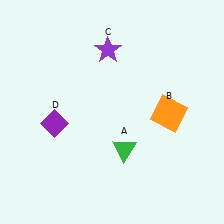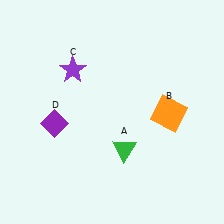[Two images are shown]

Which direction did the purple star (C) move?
The purple star (C) moved left.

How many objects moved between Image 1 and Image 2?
1 object moved between the two images.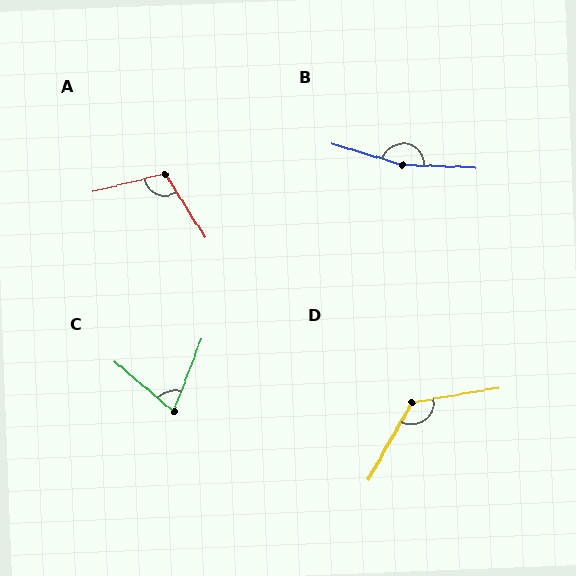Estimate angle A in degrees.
Approximately 108 degrees.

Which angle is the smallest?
C, at approximately 71 degrees.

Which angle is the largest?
B, at approximately 165 degrees.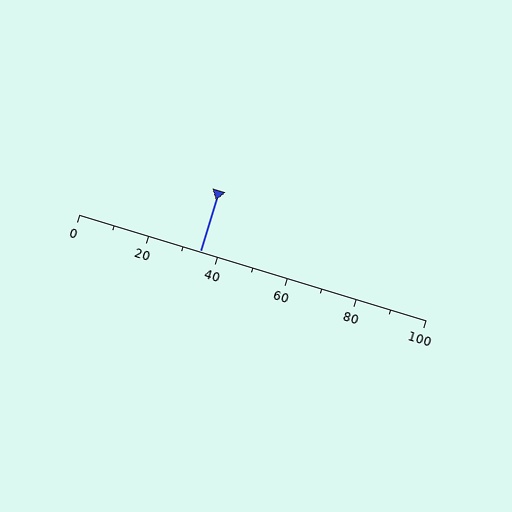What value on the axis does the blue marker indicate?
The marker indicates approximately 35.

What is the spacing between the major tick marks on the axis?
The major ticks are spaced 20 apart.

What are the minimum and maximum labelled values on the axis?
The axis runs from 0 to 100.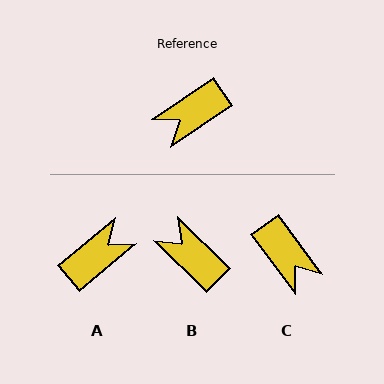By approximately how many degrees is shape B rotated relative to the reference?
Approximately 79 degrees clockwise.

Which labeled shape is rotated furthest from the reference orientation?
A, about 175 degrees away.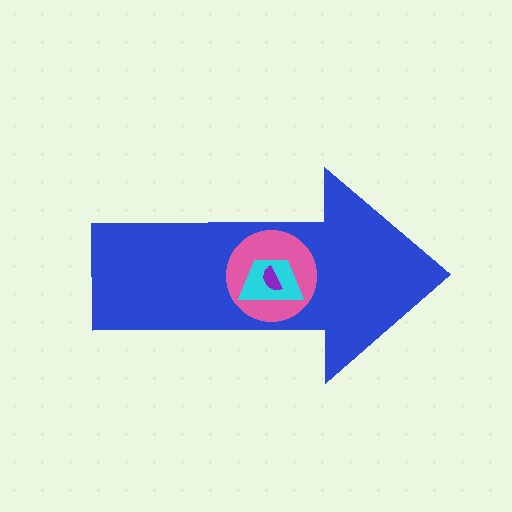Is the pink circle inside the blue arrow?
Yes.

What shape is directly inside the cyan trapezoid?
The purple semicircle.